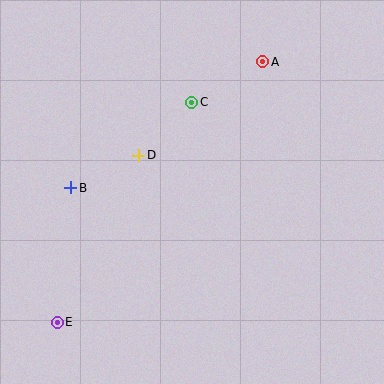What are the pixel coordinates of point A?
Point A is at (263, 62).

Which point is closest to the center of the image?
Point D at (139, 155) is closest to the center.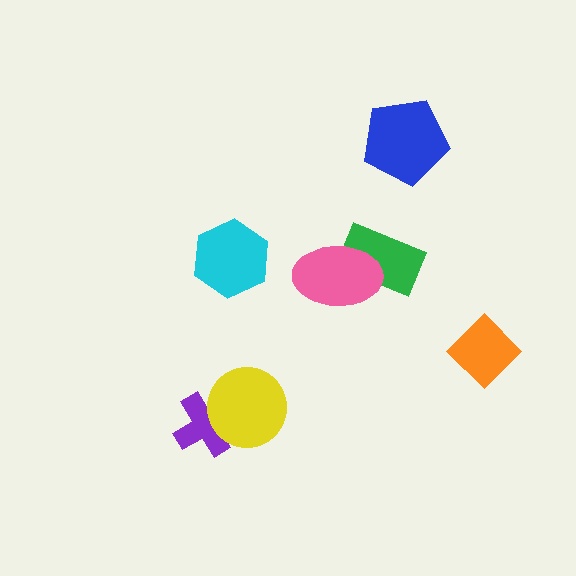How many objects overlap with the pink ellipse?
1 object overlaps with the pink ellipse.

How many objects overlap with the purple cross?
1 object overlaps with the purple cross.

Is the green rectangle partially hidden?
Yes, it is partially covered by another shape.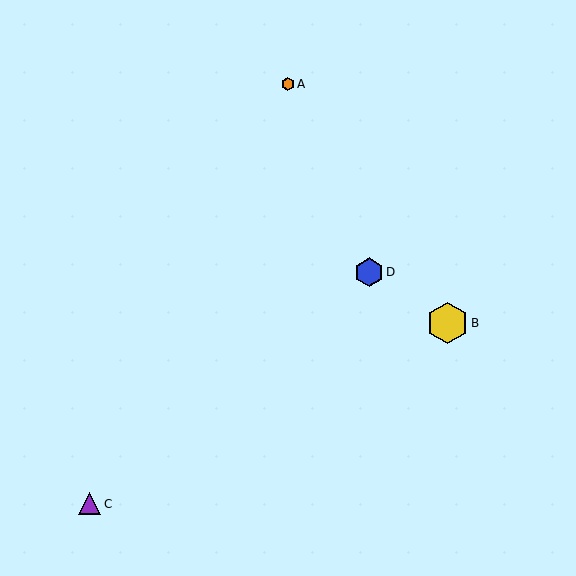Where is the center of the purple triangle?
The center of the purple triangle is at (90, 504).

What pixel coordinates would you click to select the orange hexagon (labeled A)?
Click at (288, 84) to select the orange hexagon A.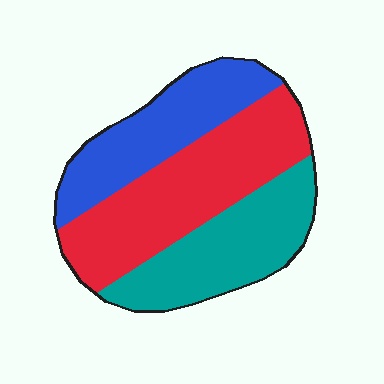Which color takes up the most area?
Red, at roughly 40%.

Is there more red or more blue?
Red.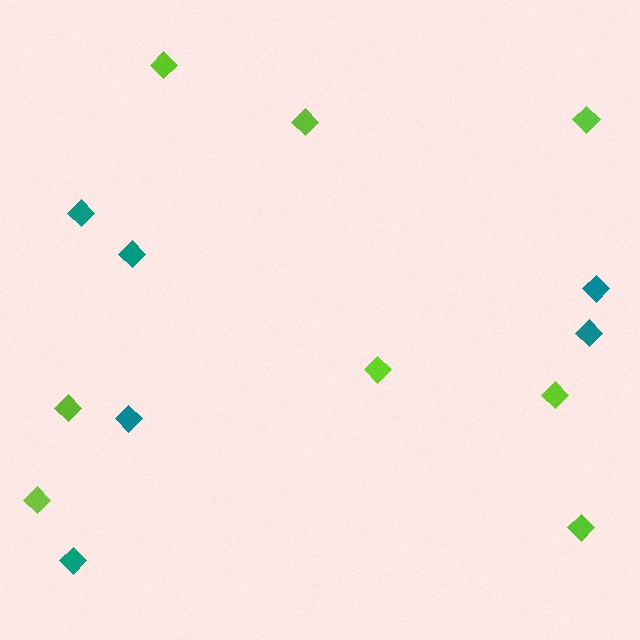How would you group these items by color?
There are 2 groups: one group of teal diamonds (6) and one group of lime diamonds (8).